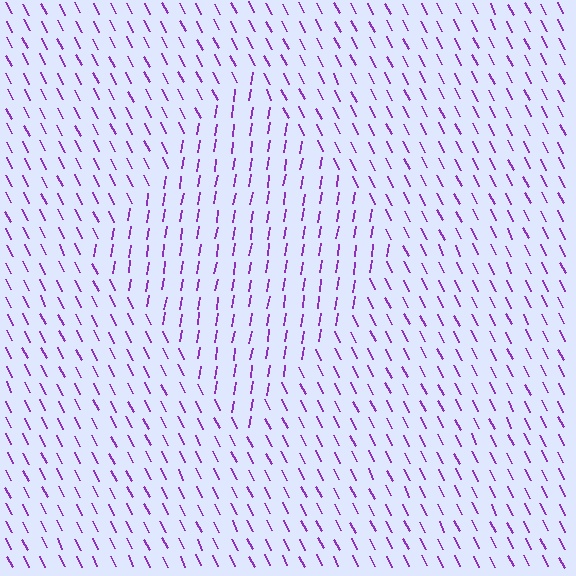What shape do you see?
I see a diamond.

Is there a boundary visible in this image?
Yes, there is a texture boundary formed by a change in line orientation.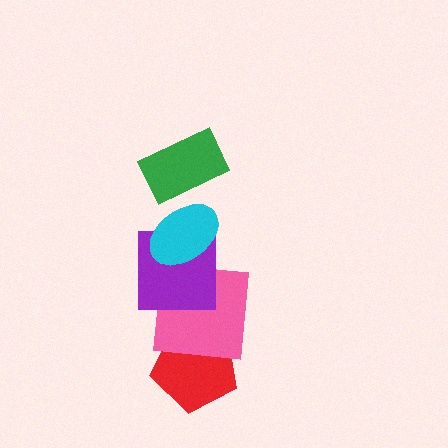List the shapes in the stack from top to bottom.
From top to bottom: the green rectangle, the cyan ellipse, the purple square, the pink square, the red pentagon.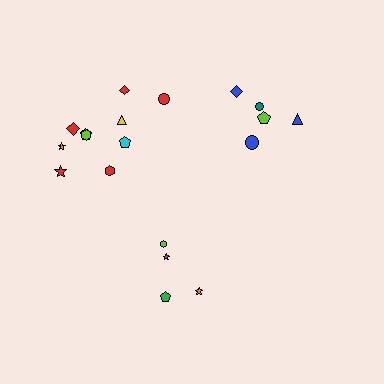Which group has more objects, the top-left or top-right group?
The top-left group.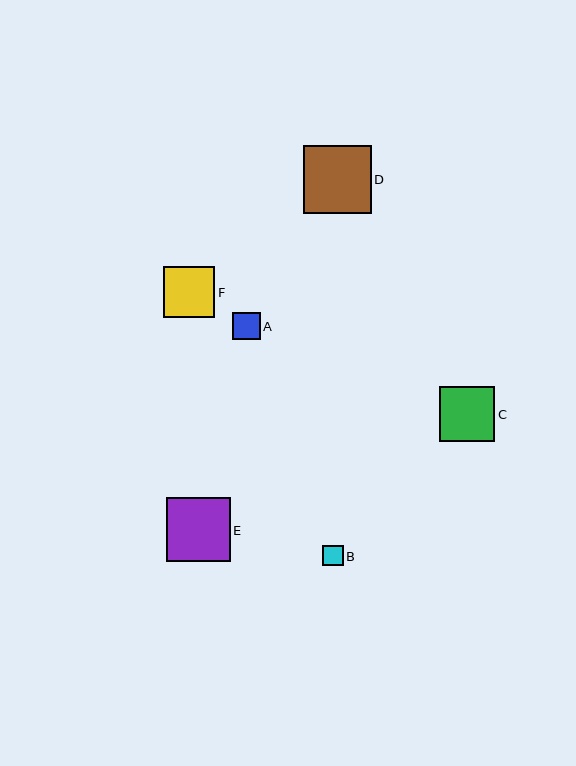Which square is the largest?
Square D is the largest with a size of approximately 68 pixels.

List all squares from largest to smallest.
From largest to smallest: D, E, C, F, A, B.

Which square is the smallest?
Square B is the smallest with a size of approximately 20 pixels.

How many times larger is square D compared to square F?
Square D is approximately 1.3 times the size of square F.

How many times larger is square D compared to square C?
Square D is approximately 1.2 times the size of square C.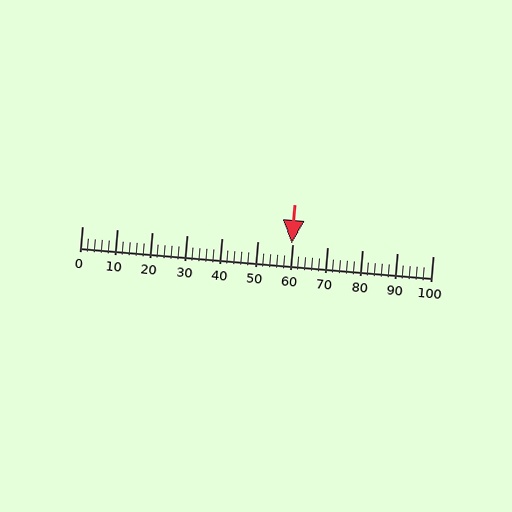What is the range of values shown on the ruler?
The ruler shows values from 0 to 100.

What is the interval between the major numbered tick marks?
The major tick marks are spaced 10 units apart.